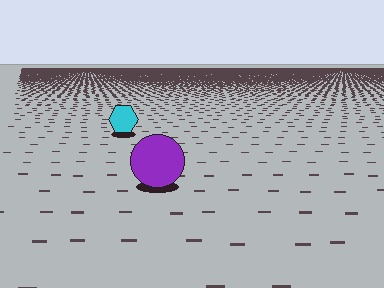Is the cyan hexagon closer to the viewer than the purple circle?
No. The purple circle is closer — you can tell from the texture gradient: the ground texture is coarser near it.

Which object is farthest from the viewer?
The cyan hexagon is farthest from the viewer. It appears smaller and the ground texture around it is denser.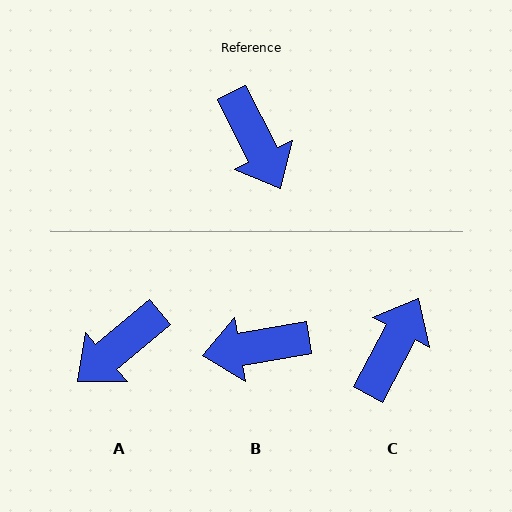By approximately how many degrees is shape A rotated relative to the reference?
Approximately 77 degrees clockwise.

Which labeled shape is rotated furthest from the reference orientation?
C, about 125 degrees away.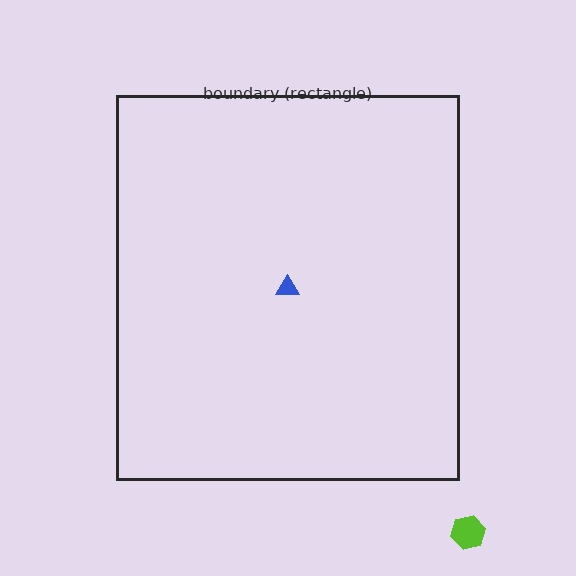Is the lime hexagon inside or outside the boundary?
Outside.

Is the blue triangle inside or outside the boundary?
Inside.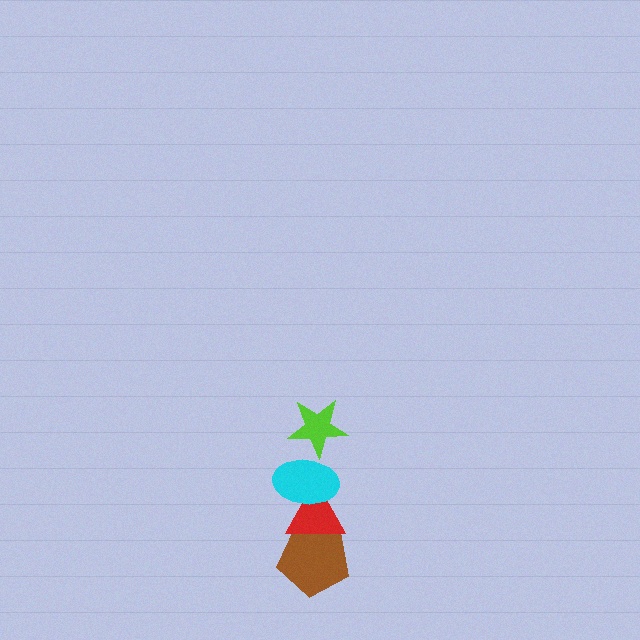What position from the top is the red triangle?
The red triangle is 3rd from the top.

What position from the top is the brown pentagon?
The brown pentagon is 4th from the top.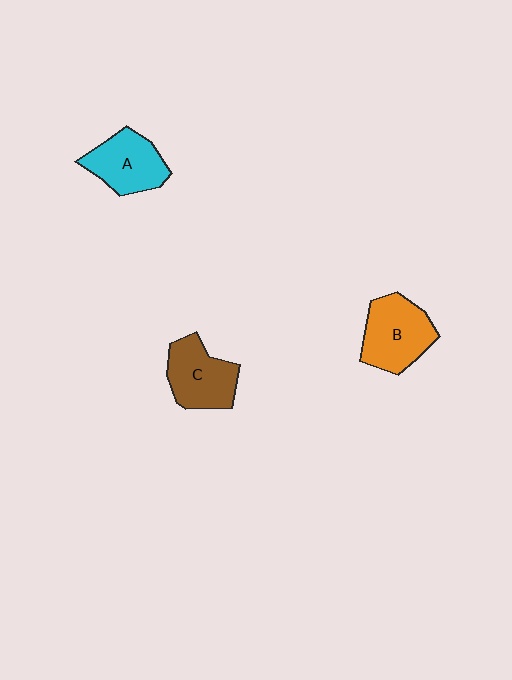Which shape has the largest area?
Shape B (orange).